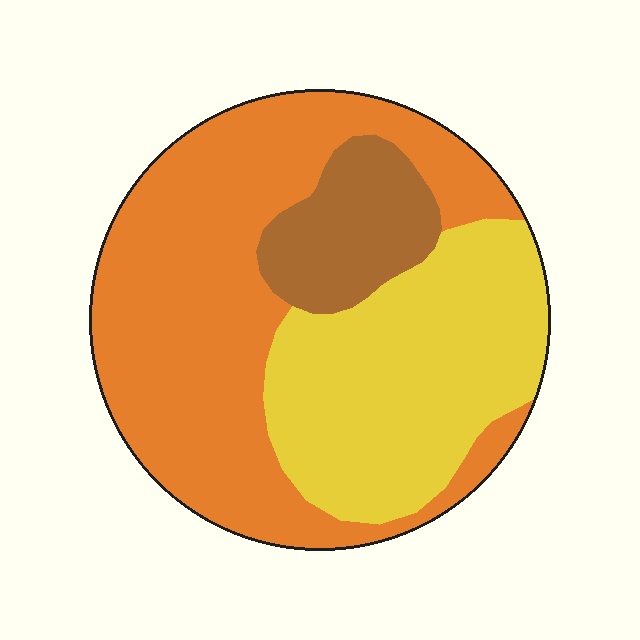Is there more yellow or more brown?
Yellow.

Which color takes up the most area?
Orange, at roughly 50%.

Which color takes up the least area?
Brown, at roughly 15%.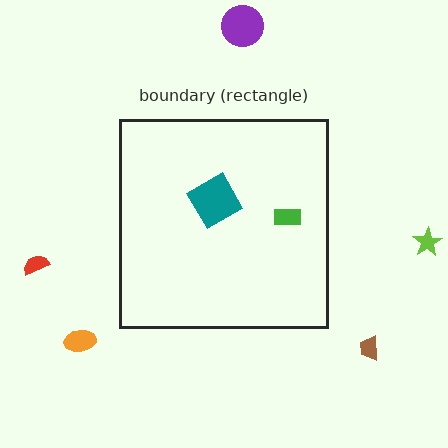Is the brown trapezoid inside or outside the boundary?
Outside.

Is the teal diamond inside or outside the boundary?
Inside.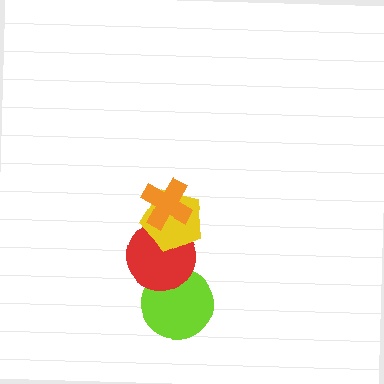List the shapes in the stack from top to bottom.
From top to bottom: the orange cross, the yellow pentagon, the red circle, the lime circle.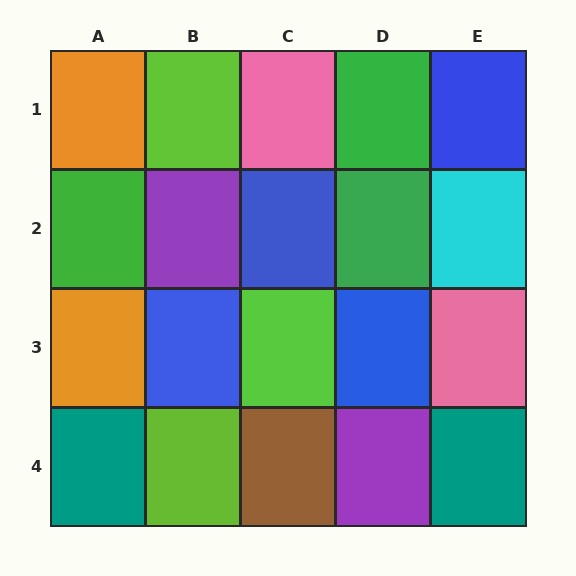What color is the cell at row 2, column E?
Cyan.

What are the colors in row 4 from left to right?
Teal, lime, brown, purple, teal.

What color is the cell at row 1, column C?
Pink.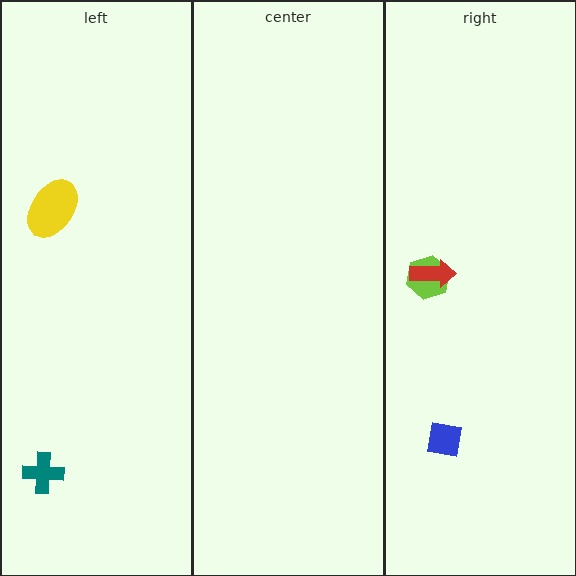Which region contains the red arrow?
The right region.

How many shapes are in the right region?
3.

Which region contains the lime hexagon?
The right region.